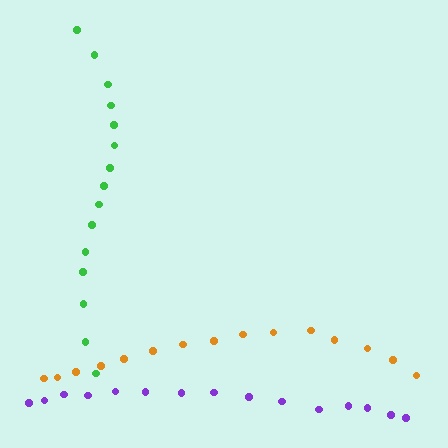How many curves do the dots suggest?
There are 3 distinct paths.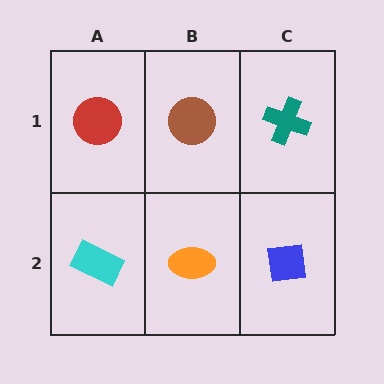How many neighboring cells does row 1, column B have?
3.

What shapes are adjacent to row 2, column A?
A red circle (row 1, column A), an orange ellipse (row 2, column B).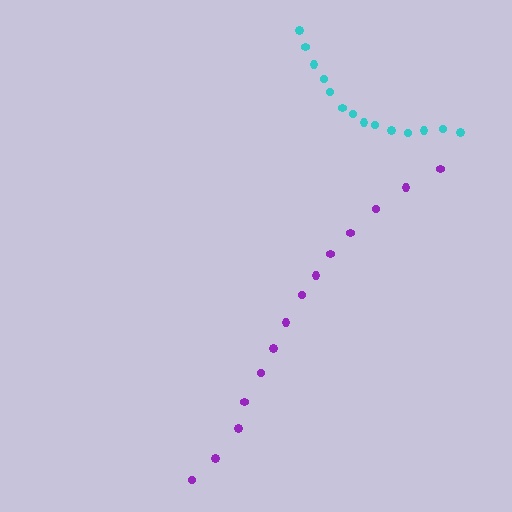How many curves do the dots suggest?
There are 2 distinct paths.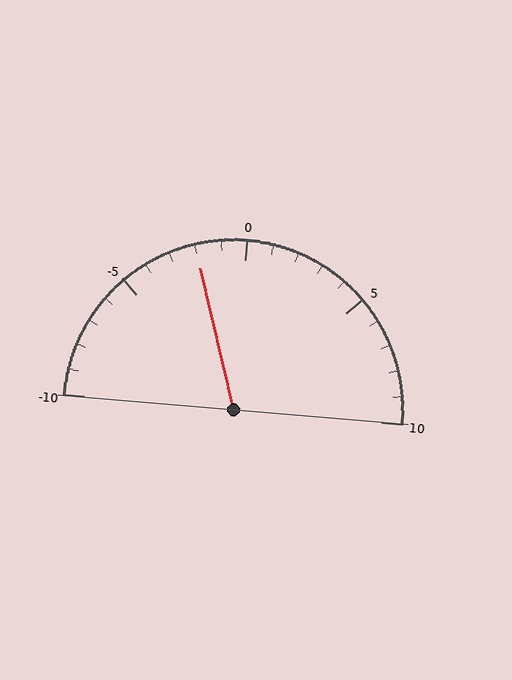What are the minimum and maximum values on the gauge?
The gauge ranges from -10 to 10.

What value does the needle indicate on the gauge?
The needle indicates approximately -2.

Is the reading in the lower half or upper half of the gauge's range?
The reading is in the lower half of the range (-10 to 10).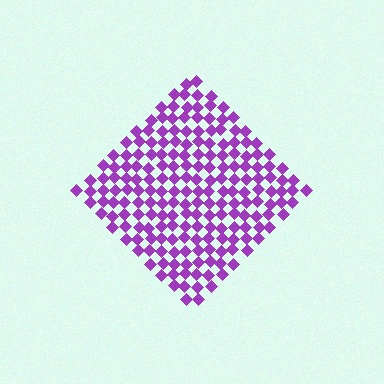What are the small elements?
The small elements are diamonds.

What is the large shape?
The large shape is a diamond.